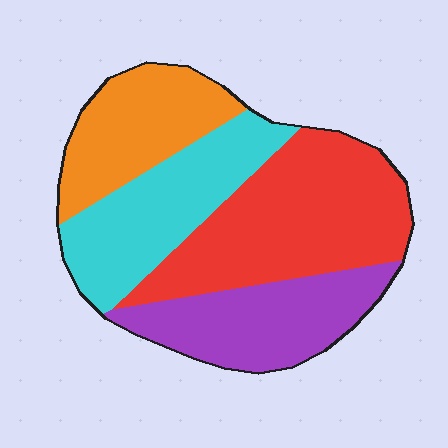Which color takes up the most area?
Red, at roughly 35%.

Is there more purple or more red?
Red.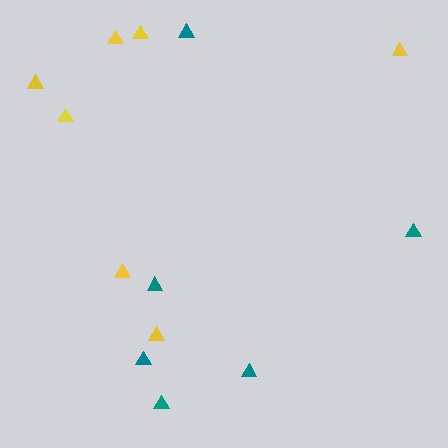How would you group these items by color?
There are 2 groups: one group of teal triangles (6) and one group of yellow triangles (7).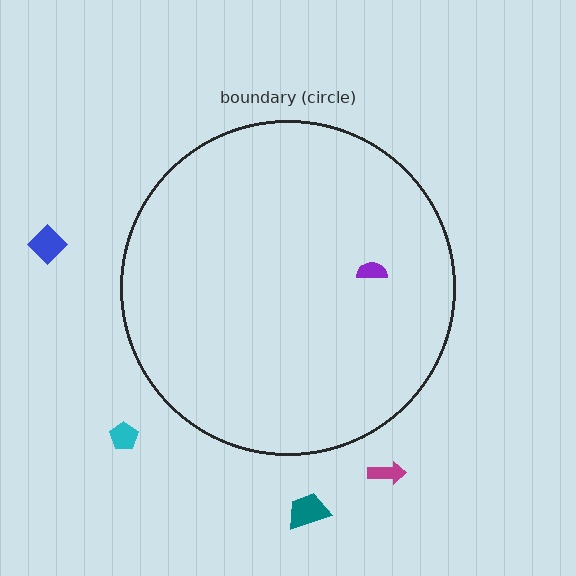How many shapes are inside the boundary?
1 inside, 4 outside.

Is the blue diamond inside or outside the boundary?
Outside.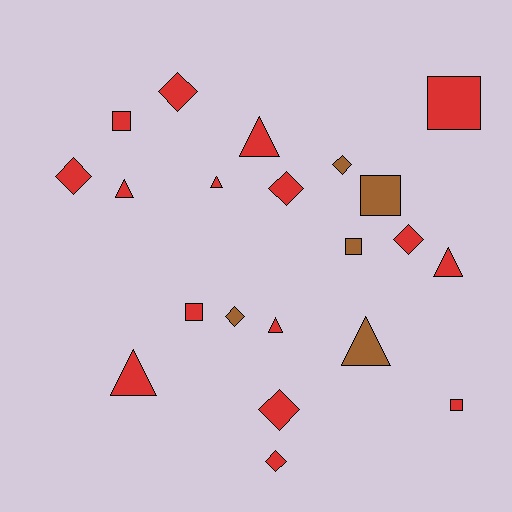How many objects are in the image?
There are 21 objects.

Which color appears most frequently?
Red, with 16 objects.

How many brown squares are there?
There are 2 brown squares.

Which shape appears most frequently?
Diamond, with 8 objects.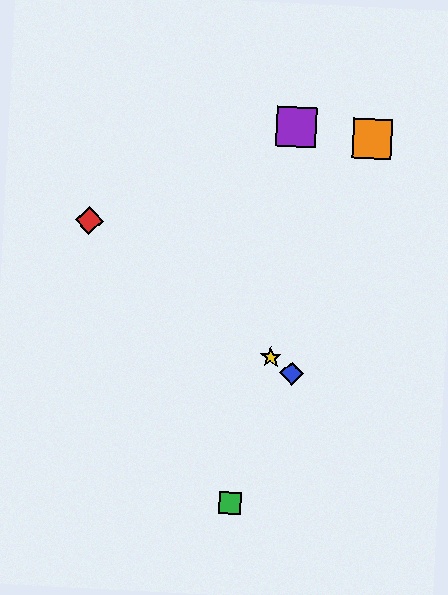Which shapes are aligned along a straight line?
The red diamond, the blue diamond, the yellow star are aligned along a straight line.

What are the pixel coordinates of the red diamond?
The red diamond is at (89, 221).